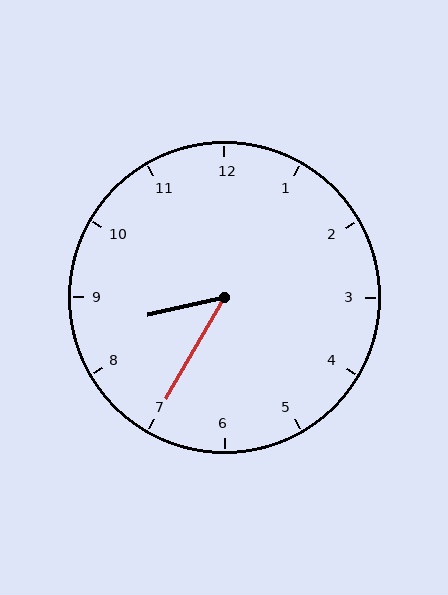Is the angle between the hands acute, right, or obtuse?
It is acute.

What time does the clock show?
8:35.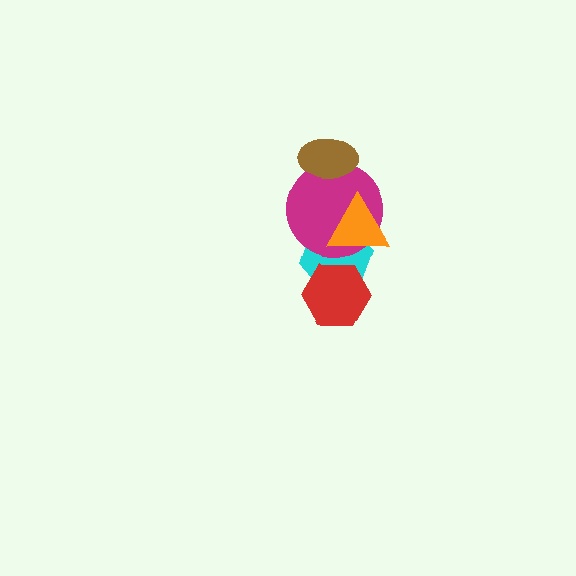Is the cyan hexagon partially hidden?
Yes, it is partially covered by another shape.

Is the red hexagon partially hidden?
No, no other shape covers it.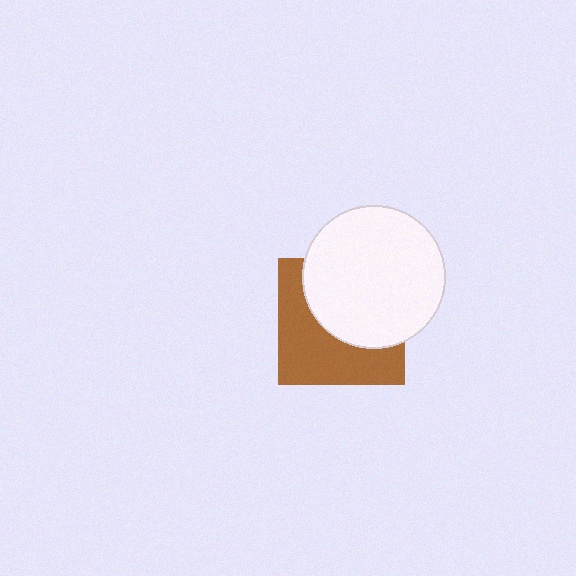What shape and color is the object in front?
The object in front is a white circle.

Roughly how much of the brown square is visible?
About half of it is visible (roughly 49%).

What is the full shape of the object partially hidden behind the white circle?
The partially hidden object is a brown square.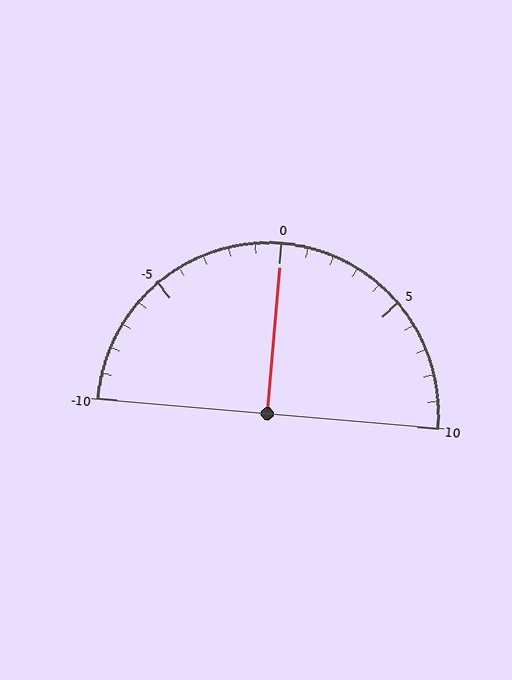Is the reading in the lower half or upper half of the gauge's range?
The reading is in the upper half of the range (-10 to 10).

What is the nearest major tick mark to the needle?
The nearest major tick mark is 0.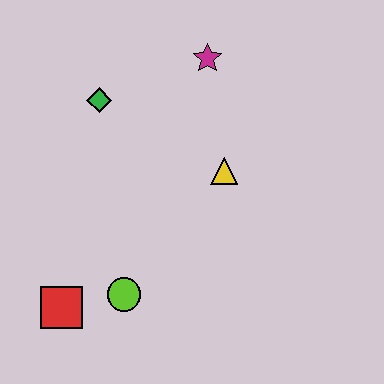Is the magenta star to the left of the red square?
No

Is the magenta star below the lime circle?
No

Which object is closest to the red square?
The lime circle is closest to the red square.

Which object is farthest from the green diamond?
The red square is farthest from the green diamond.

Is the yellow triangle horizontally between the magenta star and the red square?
No